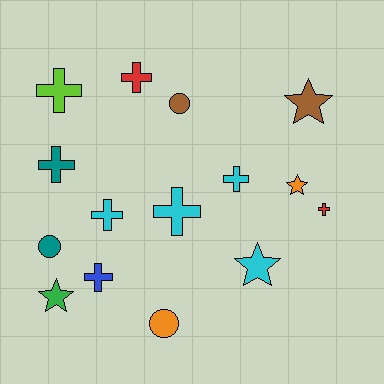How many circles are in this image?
There are 3 circles.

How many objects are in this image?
There are 15 objects.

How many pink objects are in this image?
There are no pink objects.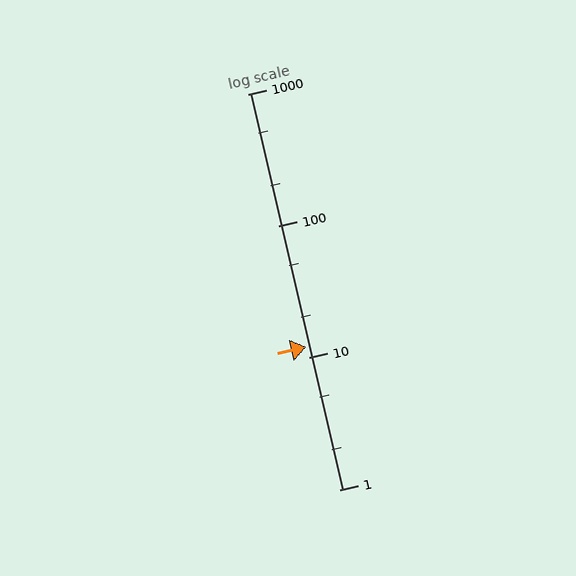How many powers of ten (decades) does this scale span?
The scale spans 3 decades, from 1 to 1000.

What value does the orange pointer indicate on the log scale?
The pointer indicates approximately 12.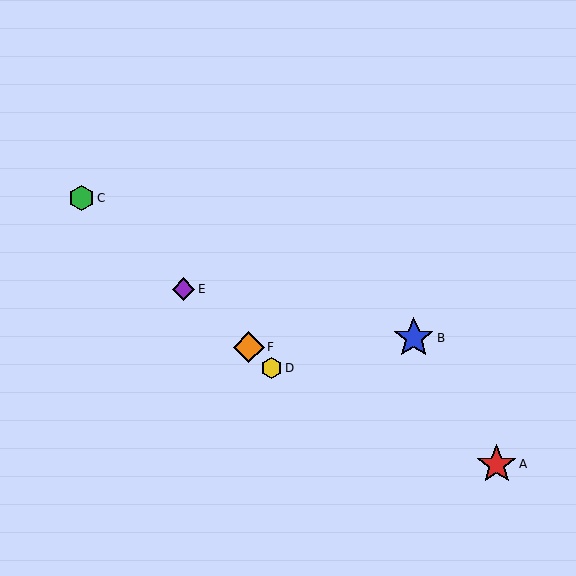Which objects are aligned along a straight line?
Objects C, D, E, F are aligned along a straight line.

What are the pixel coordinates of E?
Object E is at (184, 289).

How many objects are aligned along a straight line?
4 objects (C, D, E, F) are aligned along a straight line.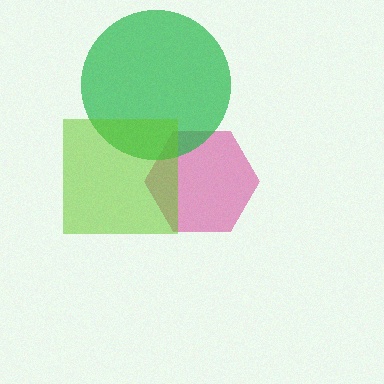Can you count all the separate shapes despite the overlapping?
Yes, there are 3 separate shapes.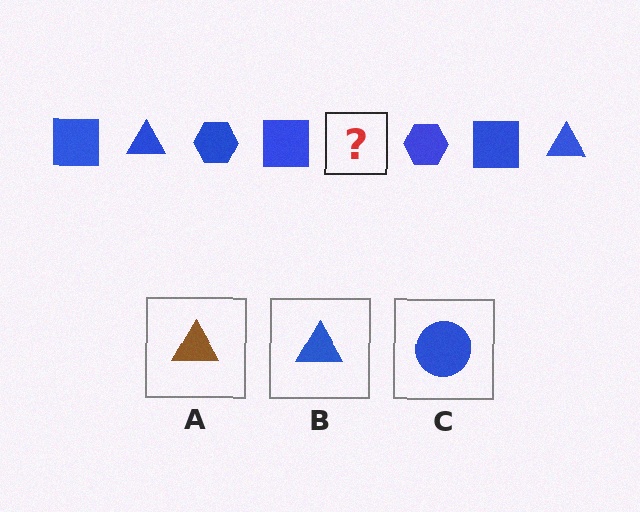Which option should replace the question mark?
Option B.